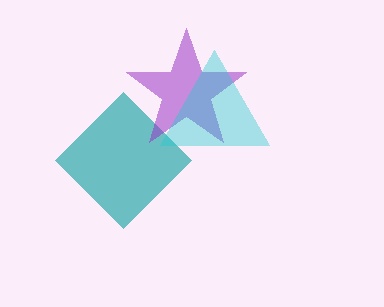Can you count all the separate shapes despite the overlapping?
Yes, there are 3 separate shapes.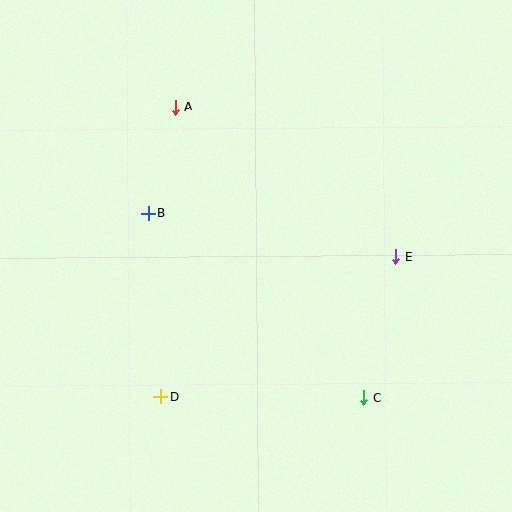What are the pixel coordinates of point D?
Point D is at (161, 396).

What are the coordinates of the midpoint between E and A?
The midpoint between E and A is at (286, 182).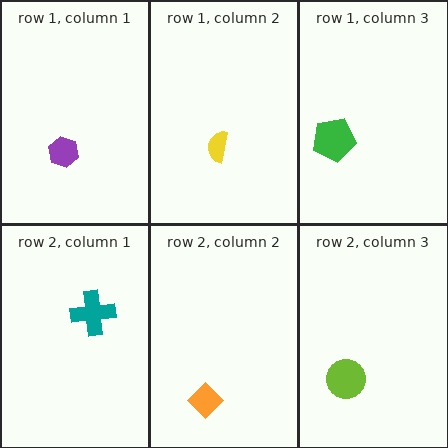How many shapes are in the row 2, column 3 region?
1.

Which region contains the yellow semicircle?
The row 1, column 2 region.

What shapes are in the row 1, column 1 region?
The purple hexagon.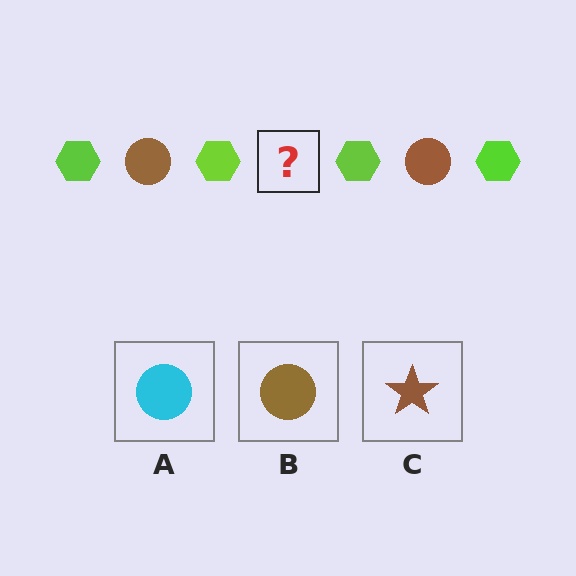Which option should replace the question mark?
Option B.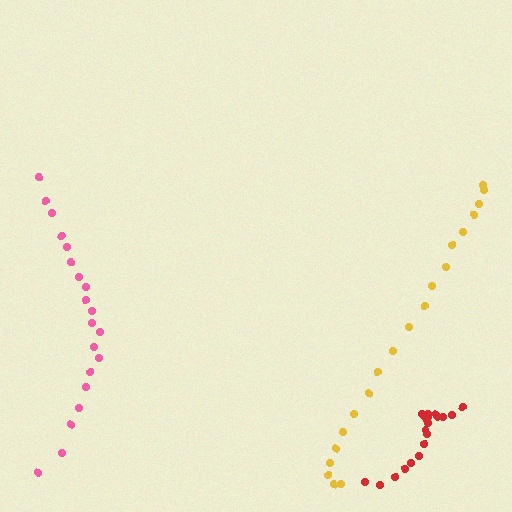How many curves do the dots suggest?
There are 3 distinct paths.